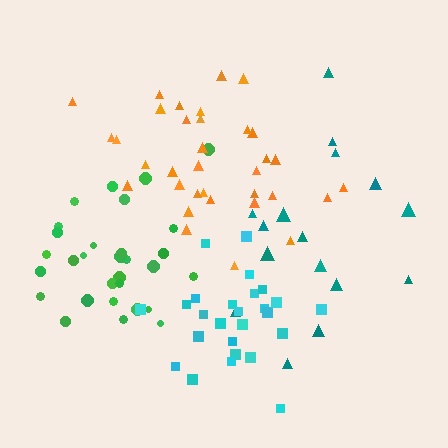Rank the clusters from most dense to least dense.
cyan, orange, green, teal.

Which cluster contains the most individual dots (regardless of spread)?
Orange (34).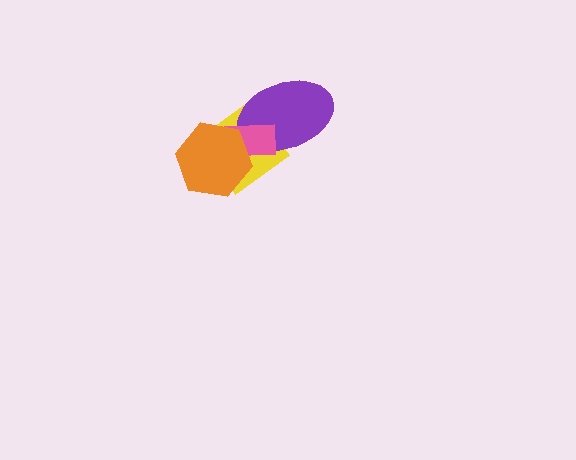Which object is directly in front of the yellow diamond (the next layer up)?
The purple ellipse is directly in front of the yellow diamond.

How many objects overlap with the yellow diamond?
3 objects overlap with the yellow diamond.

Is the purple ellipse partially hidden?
Yes, it is partially covered by another shape.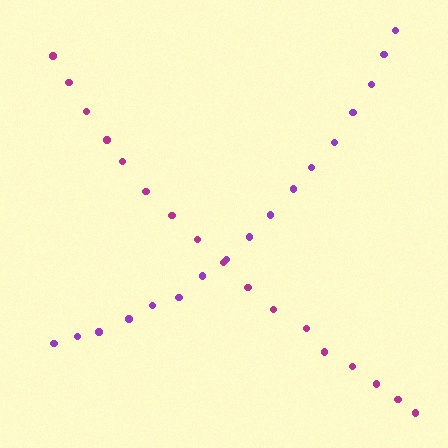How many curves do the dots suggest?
There are 2 distinct paths.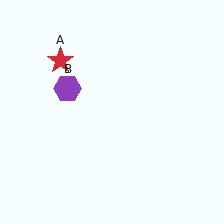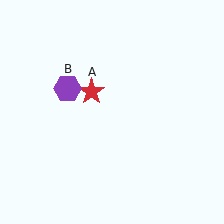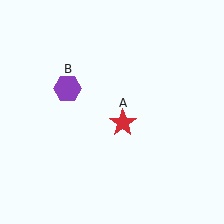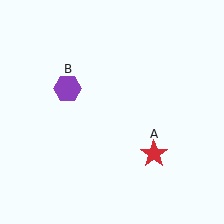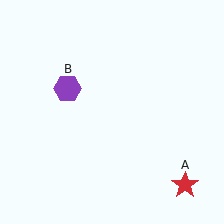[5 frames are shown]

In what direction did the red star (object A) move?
The red star (object A) moved down and to the right.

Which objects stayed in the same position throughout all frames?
Purple hexagon (object B) remained stationary.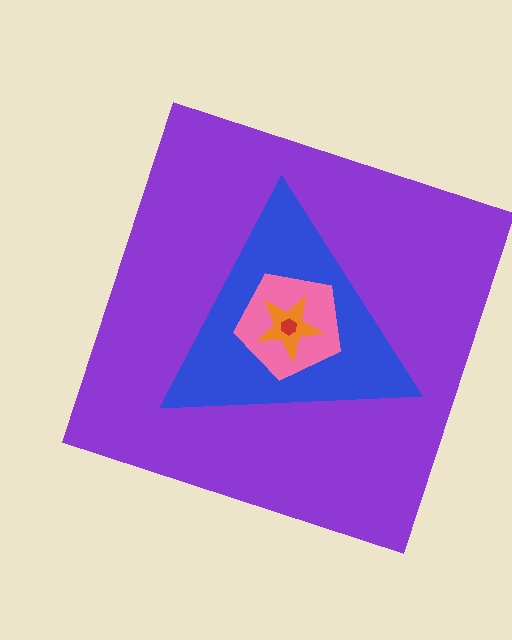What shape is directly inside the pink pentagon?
The orange star.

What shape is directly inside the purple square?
The blue triangle.